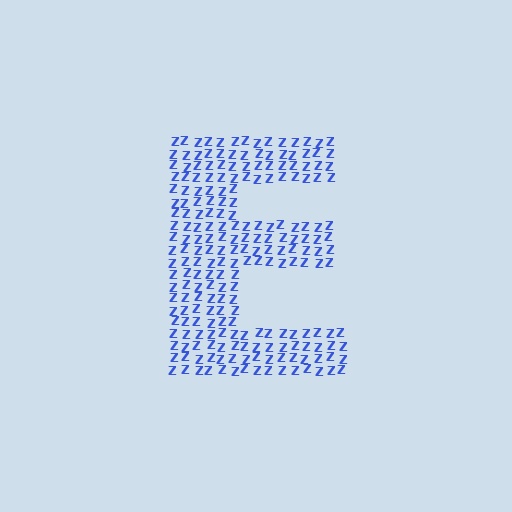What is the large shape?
The large shape is the letter E.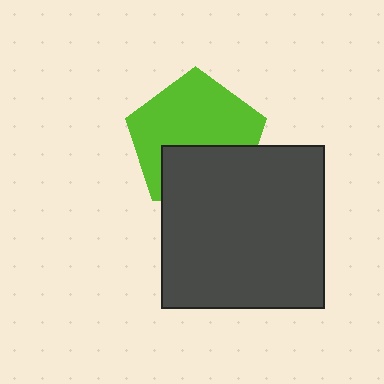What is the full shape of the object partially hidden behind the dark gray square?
The partially hidden object is a lime pentagon.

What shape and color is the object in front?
The object in front is a dark gray square.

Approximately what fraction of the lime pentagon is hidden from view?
Roughly 37% of the lime pentagon is hidden behind the dark gray square.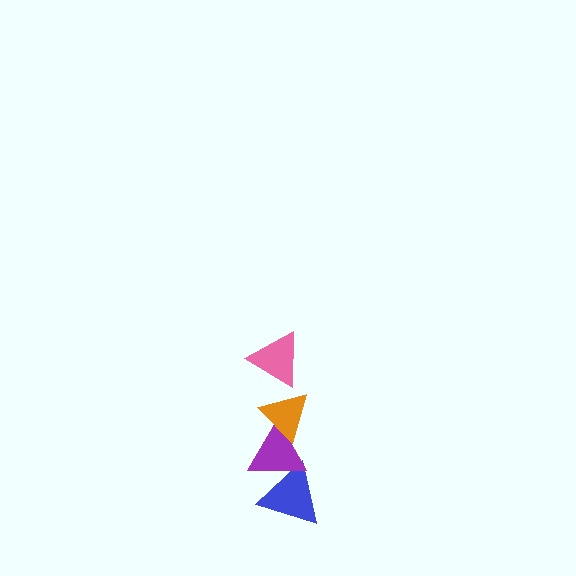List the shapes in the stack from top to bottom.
From top to bottom: the pink triangle, the orange triangle, the purple triangle, the blue triangle.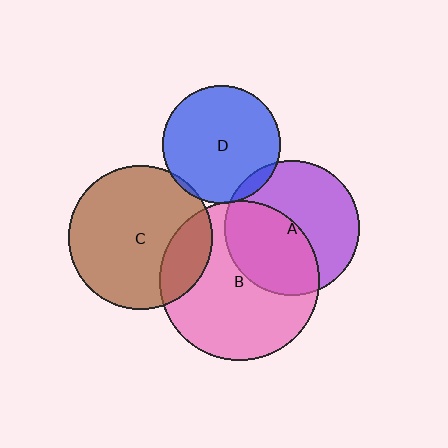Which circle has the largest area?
Circle B (pink).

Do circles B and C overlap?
Yes.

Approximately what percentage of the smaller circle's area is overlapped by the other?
Approximately 20%.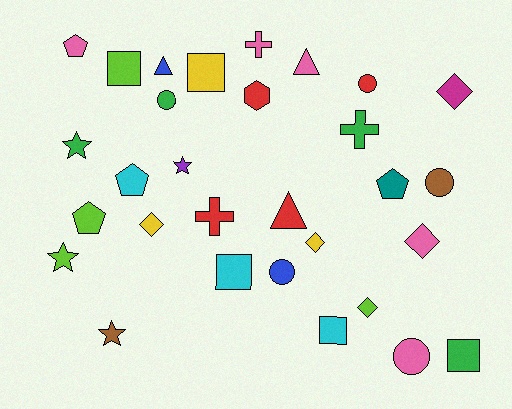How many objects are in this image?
There are 30 objects.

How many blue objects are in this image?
There are 2 blue objects.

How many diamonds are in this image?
There are 5 diamonds.